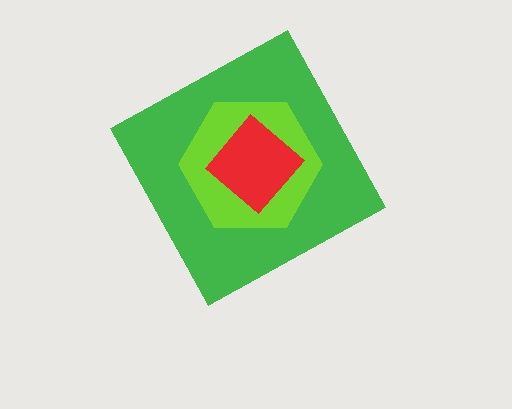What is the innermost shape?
The red diamond.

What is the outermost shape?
The green diamond.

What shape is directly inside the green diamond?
The lime hexagon.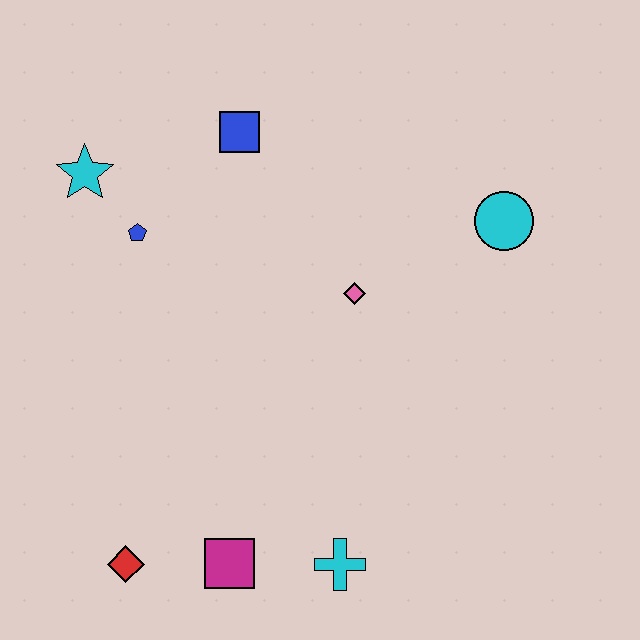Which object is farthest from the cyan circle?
The red diamond is farthest from the cyan circle.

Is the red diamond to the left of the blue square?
Yes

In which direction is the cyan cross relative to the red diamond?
The cyan cross is to the right of the red diamond.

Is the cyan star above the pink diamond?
Yes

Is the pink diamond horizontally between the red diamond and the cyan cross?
No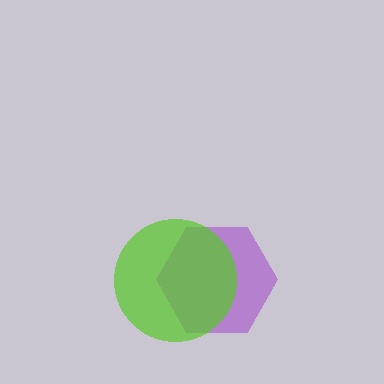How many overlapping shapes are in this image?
There are 2 overlapping shapes in the image.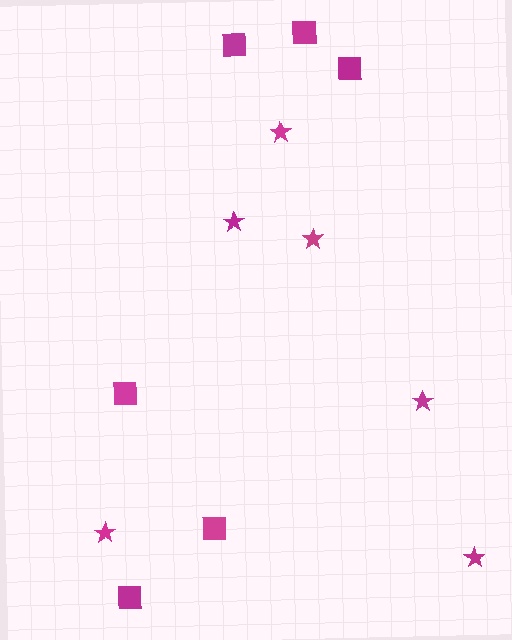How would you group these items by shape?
There are 2 groups: one group of stars (6) and one group of squares (6).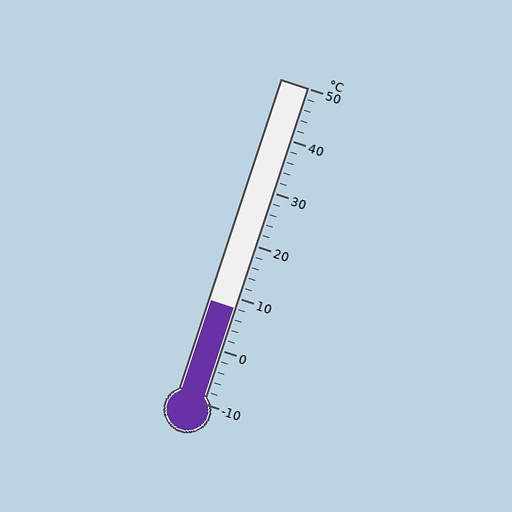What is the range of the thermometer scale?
The thermometer scale ranges from -10°C to 50°C.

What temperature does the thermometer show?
The thermometer shows approximately 8°C.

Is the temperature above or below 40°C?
The temperature is below 40°C.